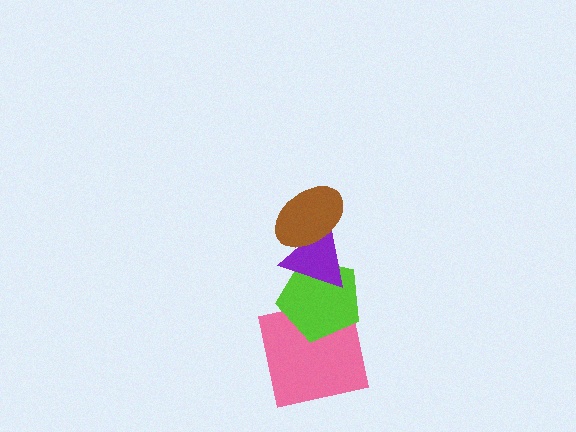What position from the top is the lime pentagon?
The lime pentagon is 3rd from the top.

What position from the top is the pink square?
The pink square is 4th from the top.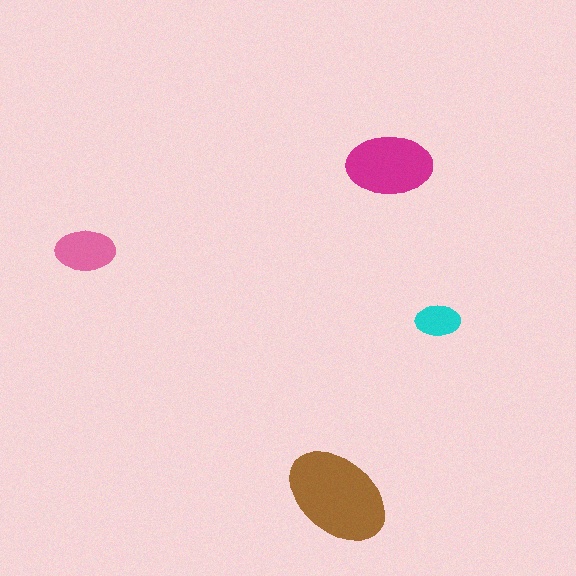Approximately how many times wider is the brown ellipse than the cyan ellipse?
About 2.5 times wider.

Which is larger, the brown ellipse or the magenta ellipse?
The brown one.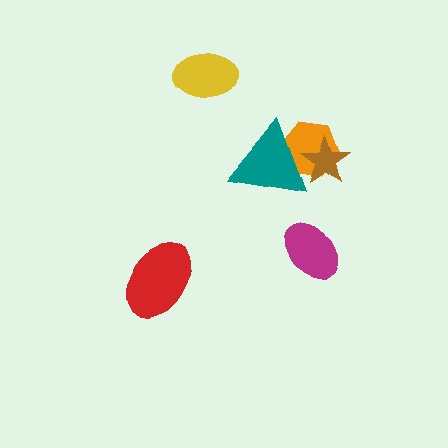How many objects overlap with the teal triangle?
2 objects overlap with the teal triangle.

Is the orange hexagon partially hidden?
Yes, it is partially covered by another shape.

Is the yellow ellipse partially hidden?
No, no other shape covers it.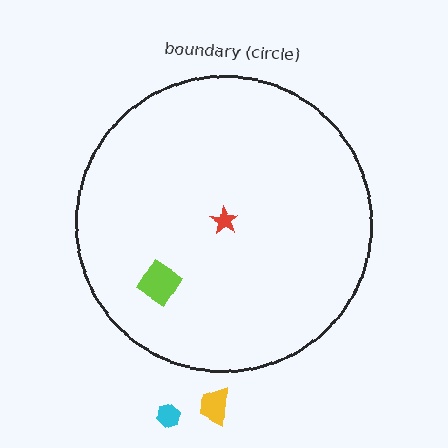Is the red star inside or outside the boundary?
Inside.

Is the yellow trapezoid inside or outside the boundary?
Outside.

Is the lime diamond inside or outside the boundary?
Inside.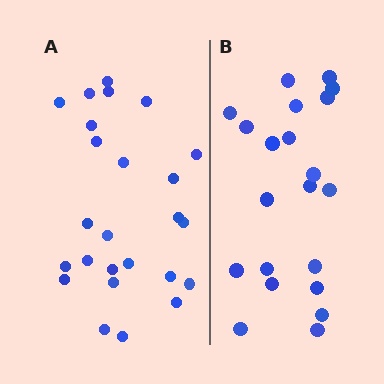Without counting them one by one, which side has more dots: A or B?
Region A (the left region) has more dots.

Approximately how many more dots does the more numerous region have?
Region A has about 4 more dots than region B.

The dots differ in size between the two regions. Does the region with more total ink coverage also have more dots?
No. Region B has more total ink coverage because its dots are larger, but region A actually contains more individual dots. Total area can be misleading — the number of items is what matters here.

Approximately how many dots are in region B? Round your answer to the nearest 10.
About 20 dots. (The exact count is 21, which rounds to 20.)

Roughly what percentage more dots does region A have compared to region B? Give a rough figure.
About 20% more.